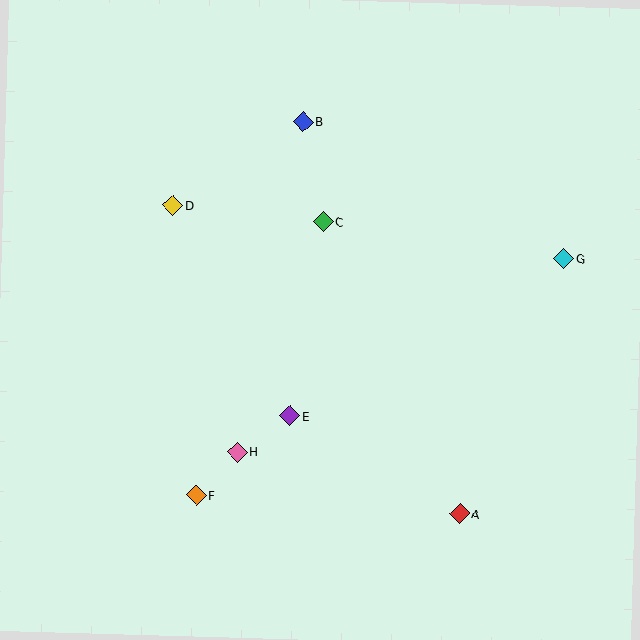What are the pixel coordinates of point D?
Point D is at (173, 206).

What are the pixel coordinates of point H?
Point H is at (238, 452).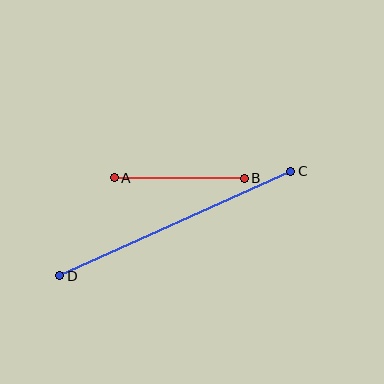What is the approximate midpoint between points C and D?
The midpoint is at approximately (175, 223) pixels.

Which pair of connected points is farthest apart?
Points C and D are farthest apart.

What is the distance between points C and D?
The distance is approximately 254 pixels.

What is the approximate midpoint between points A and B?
The midpoint is at approximately (179, 178) pixels.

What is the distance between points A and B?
The distance is approximately 130 pixels.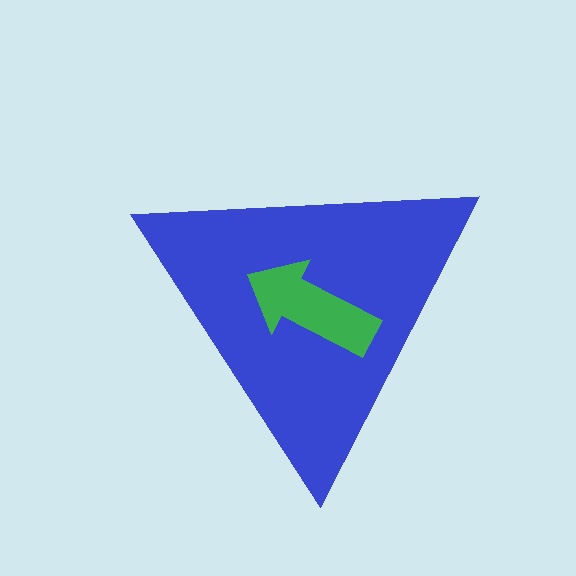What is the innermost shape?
The green arrow.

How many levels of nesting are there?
2.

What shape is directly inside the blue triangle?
The green arrow.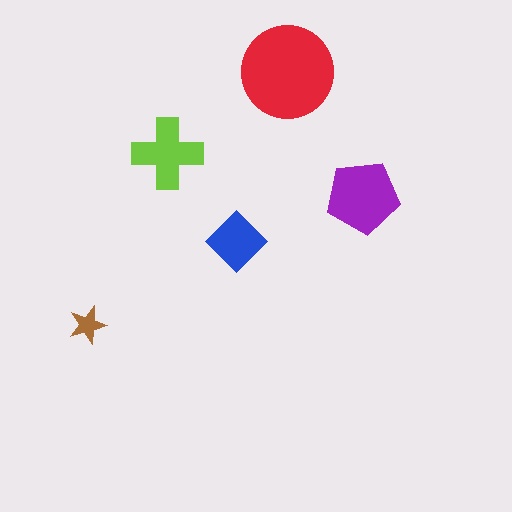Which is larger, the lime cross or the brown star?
The lime cross.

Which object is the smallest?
The brown star.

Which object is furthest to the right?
The purple pentagon is rightmost.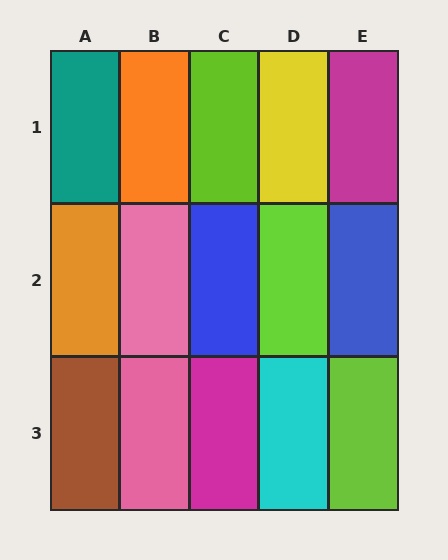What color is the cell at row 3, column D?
Cyan.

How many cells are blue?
2 cells are blue.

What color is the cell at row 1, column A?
Teal.